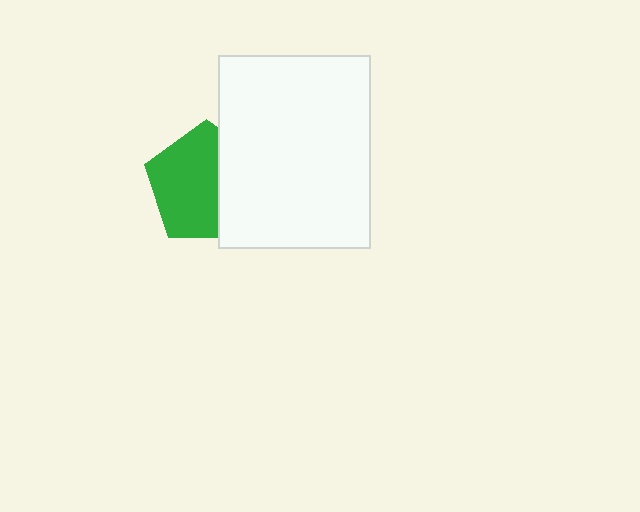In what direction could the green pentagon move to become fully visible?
The green pentagon could move left. That would shift it out from behind the white rectangle entirely.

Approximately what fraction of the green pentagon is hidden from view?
Roughly 38% of the green pentagon is hidden behind the white rectangle.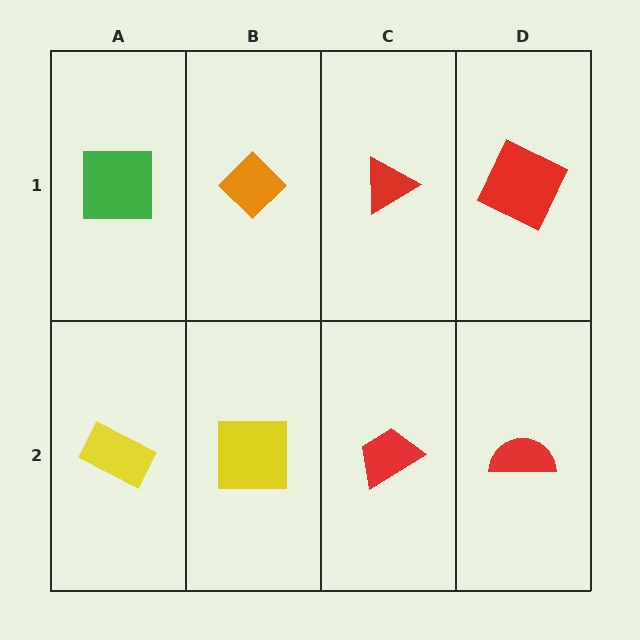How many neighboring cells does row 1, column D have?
2.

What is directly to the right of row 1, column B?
A red triangle.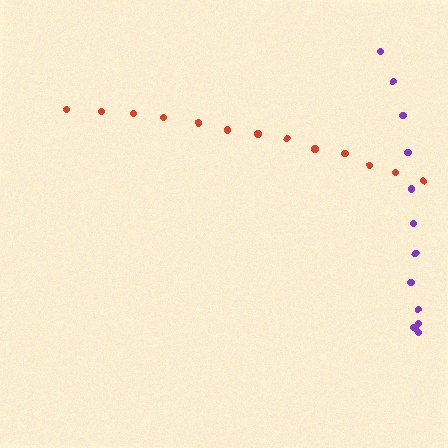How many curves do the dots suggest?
There are 2 distinct paths.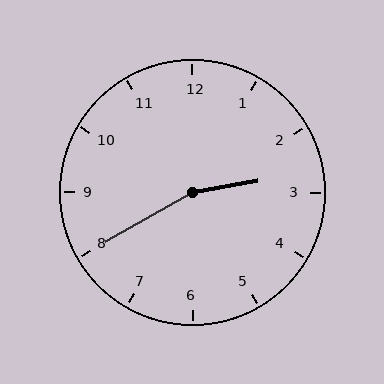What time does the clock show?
2:40.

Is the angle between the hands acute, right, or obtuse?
It is obtuse.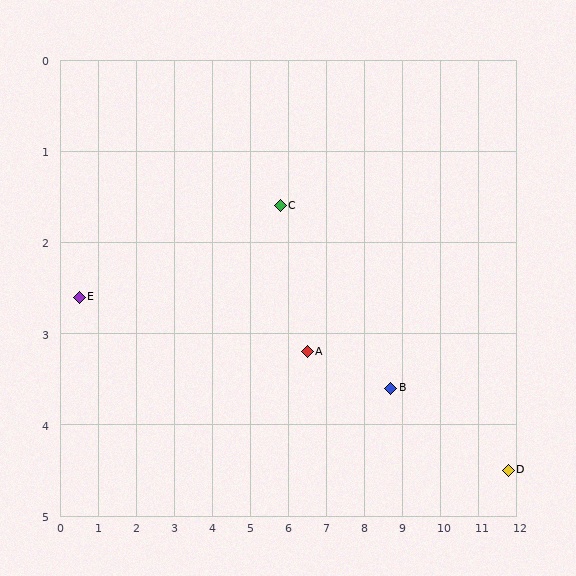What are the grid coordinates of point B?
Point B is at approximately (8.7, 3.6).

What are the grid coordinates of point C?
Point C is at approximately (5.8, 1.6).